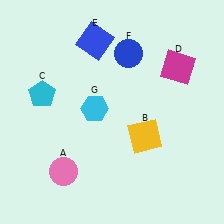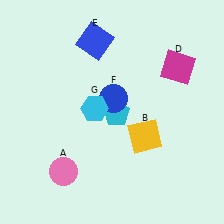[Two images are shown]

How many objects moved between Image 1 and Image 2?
2 objects moved between the two images.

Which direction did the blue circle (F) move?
The blue circle (F) moved down.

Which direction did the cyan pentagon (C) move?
The cyan pentagon (C) moved right.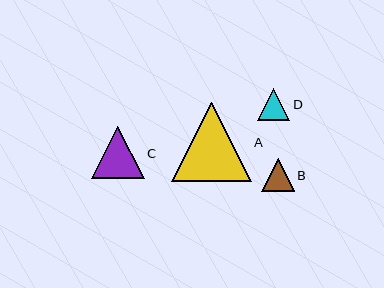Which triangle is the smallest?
Triangle D is the smallest with a size of approximately 32 pixels.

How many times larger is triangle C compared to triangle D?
Triangle C is approximately 1.6 times the size of triangle D.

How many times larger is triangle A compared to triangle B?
Triangle A is approximately 2.4 times the size of triangle B.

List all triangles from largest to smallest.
From largest to smallest: A, C, B, D.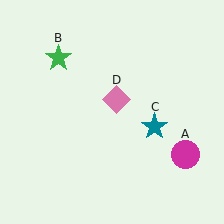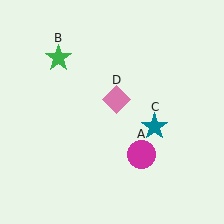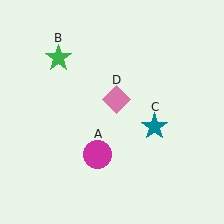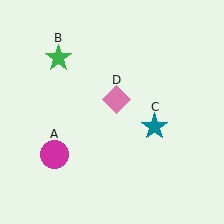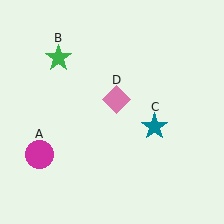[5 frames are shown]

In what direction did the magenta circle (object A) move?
The magenta circle (object A) moved left.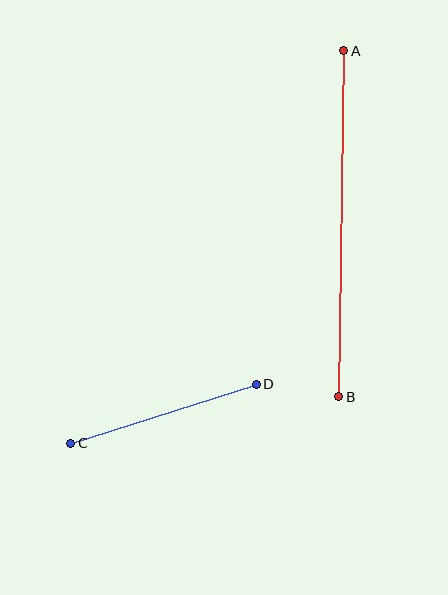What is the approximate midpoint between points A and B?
The midpoint is at approximately (341, 224) pixels.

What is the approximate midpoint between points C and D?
The midpoint is at approximately (164, 414) pixels.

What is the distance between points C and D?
The distance is approximately 195 pixels.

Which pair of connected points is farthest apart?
Points A and B are farthest apart.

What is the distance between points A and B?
The distance is approximately 346 pixels.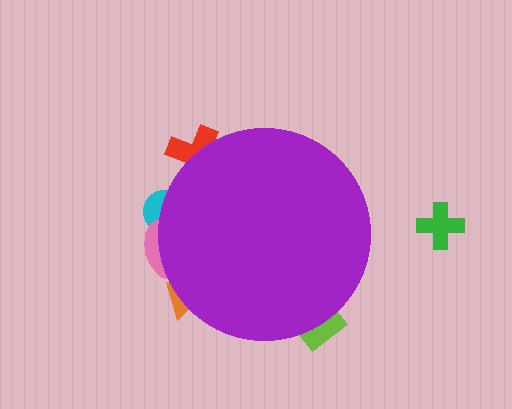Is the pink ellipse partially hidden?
Yes, the pink ellipse is partially hidden behind the purple circle.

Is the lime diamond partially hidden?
Yes, the lime diamond is partially hidden behind the purple circle.